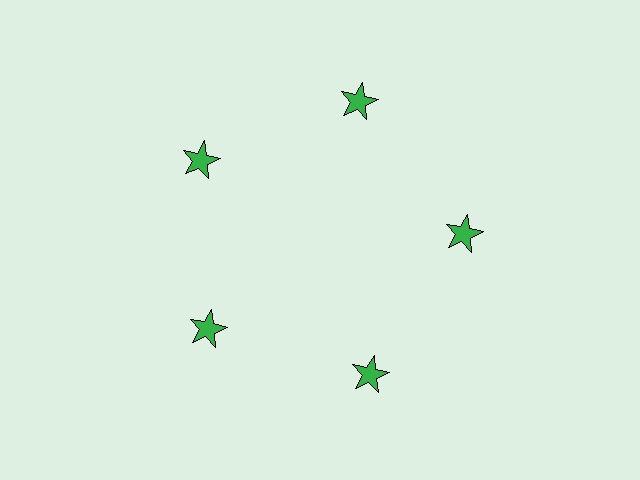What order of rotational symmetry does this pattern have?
This pattern has 5-fold rotational symmetry.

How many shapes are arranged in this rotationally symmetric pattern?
There are 5 shapes, arranged in 5 groups of 1.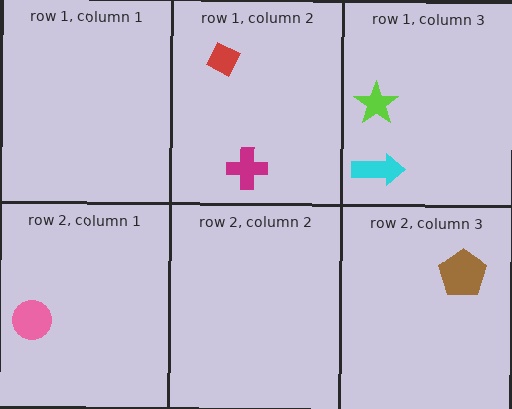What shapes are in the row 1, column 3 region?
The cyan arrow, the lime star.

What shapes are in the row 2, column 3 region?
The brown pentagon.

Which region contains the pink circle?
The row 2, column 1 region.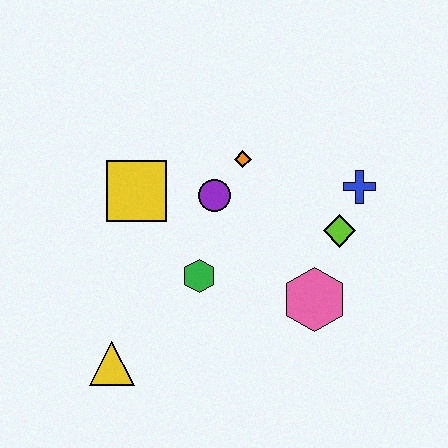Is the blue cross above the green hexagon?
Yes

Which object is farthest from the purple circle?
The yellow triangle is farthest from the purple circle.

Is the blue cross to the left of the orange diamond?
No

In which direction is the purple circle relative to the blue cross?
The purple circle is to the left of the blue cross.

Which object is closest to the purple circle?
The orange diamond is closest to the purple circle.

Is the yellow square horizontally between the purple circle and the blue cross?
No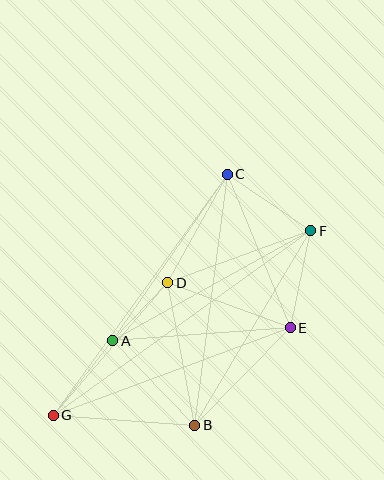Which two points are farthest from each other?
Points F and G are farthest from each other.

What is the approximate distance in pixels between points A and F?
The distance between A and F is approximately 226 pixels.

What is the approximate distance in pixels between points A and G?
The distance between A and G is approximately 95 pixels.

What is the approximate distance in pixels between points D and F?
The distance between D and F is approximately 152 pixels.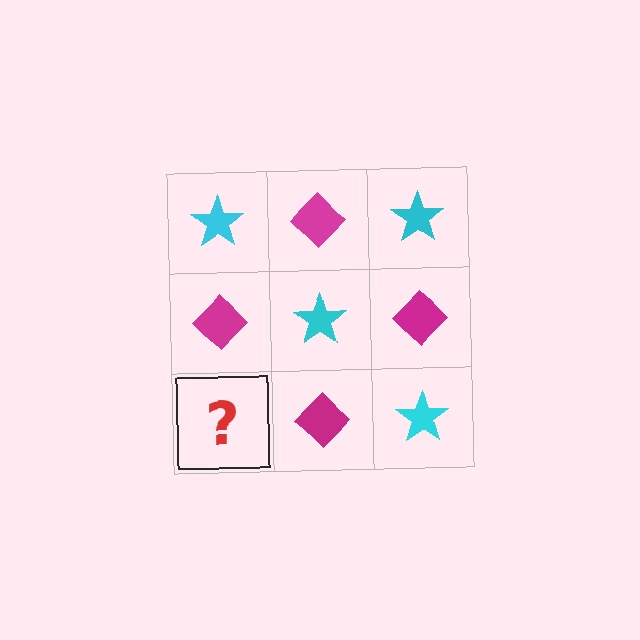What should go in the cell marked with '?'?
The missing cell should contain a cyan star.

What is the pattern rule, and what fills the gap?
The rule is that it alternates cyan star and magenta diamond in a checkerboard pattern. The gap should be filled with a cyan star.